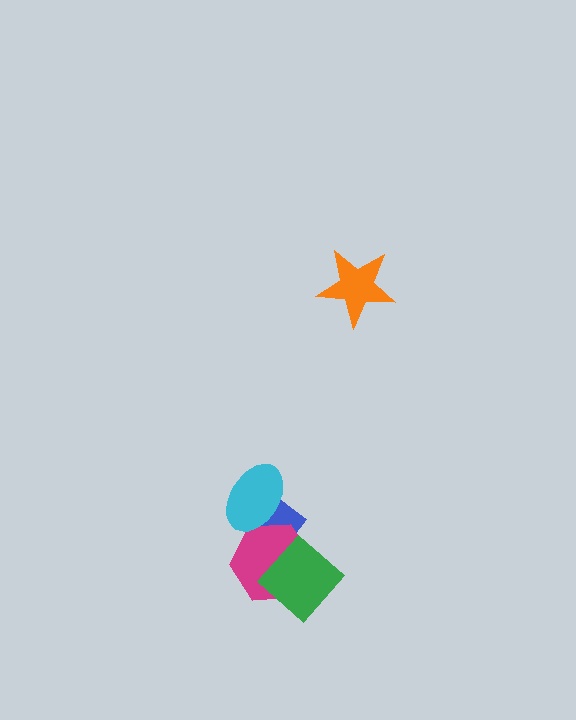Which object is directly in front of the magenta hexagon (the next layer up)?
The green diamond is directly in front of the magenta hexagon.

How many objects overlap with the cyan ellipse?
2 objects overlap with the cyan ellipse.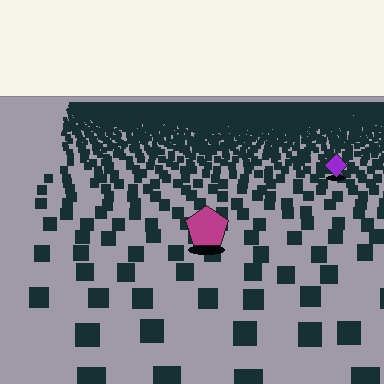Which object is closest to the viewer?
The magenta pentagon is closest. The texture marks near it are larger and more spread out.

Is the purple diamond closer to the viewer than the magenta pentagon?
No. The magenta pentagon is closer — you can tell from the texture gradient: the ground texture is coarser near it.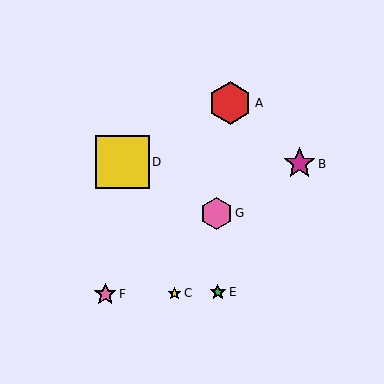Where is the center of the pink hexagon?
The center of the pink hexagon is at (216, 213).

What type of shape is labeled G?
Shape G is a pink hexagon.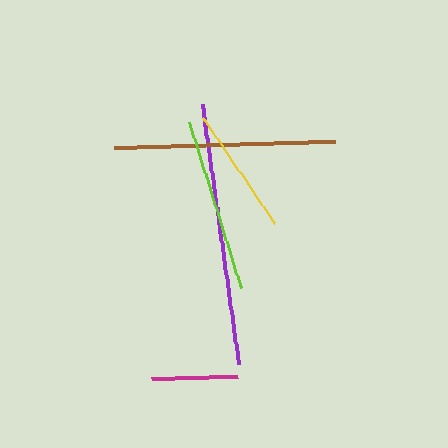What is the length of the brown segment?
The brown segment is approximately 221 pixels long.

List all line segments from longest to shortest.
From longest to shortest: purple, brown, lime, yellow, magenta.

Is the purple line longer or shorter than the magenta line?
The purple line is longer than the magenta line.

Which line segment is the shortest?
The magenta line is the shortest at approximately 86 pixels.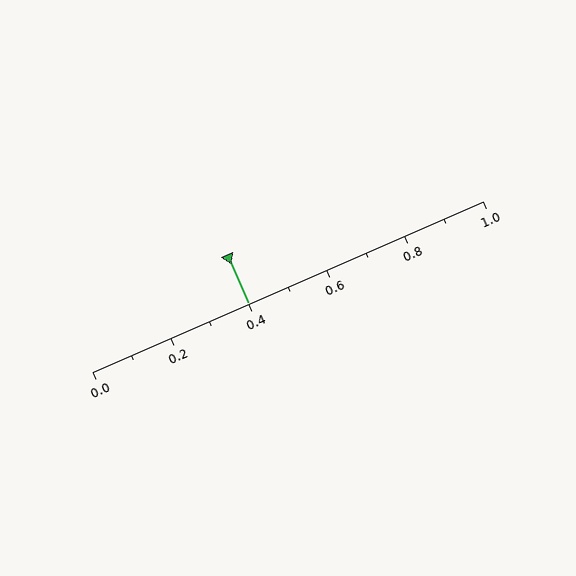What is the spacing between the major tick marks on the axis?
The major ticks are spaced 0.2 apart.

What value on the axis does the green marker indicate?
The marker indicates approximately 0.4.